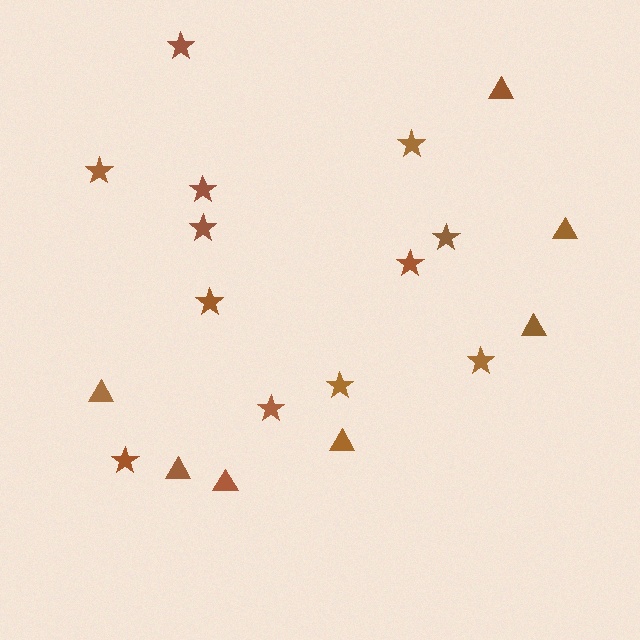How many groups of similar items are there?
There are 2 groups: one group of stars (12) and one group of triangles (7).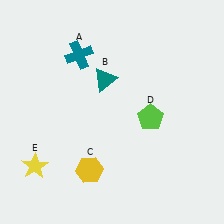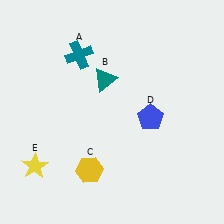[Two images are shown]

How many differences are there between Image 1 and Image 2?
There is 1 difference between the two images.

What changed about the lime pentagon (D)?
In Image 1, D is lime. In Image 2, it changed to blue.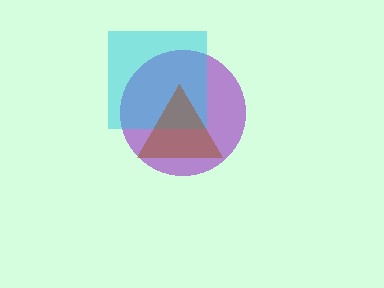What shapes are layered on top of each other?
The layered shapes are: a purple circle, a cyan square, a brown triangle.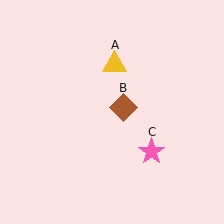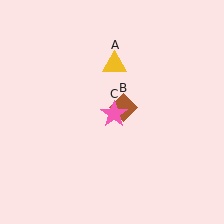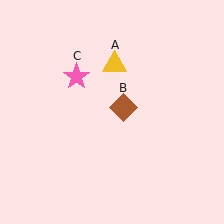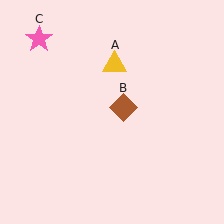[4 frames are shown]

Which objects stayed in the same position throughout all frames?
Yellow triangle (object A) and brown diamond (object B) remained stationary.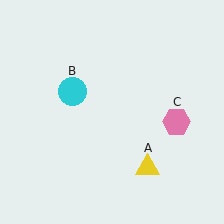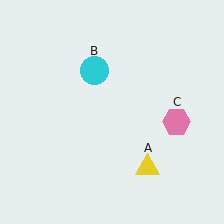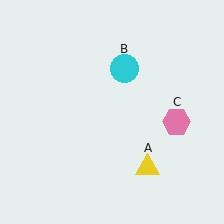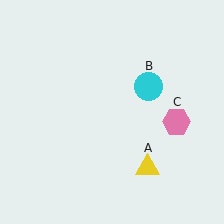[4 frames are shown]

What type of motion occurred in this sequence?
The cyan circle (object B) rotated clockwise around the center of the scene.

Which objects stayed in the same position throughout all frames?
Yellow triangle (object A) and pink hexagon (object C) remained stationary.